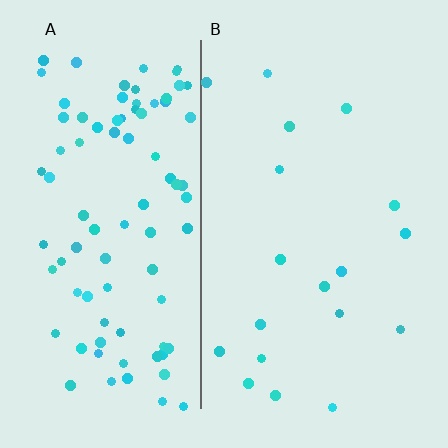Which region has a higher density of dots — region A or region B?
A (the left).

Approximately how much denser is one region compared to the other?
Approximately 4.9× — region A over region B.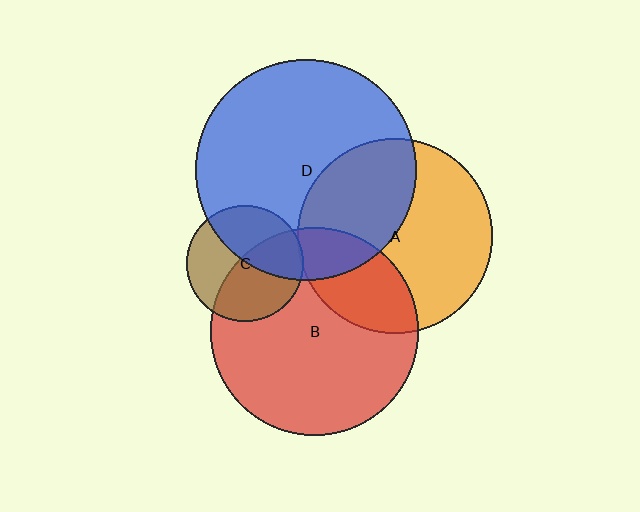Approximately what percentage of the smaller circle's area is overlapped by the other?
Approximately 15%.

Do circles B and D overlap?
Yes.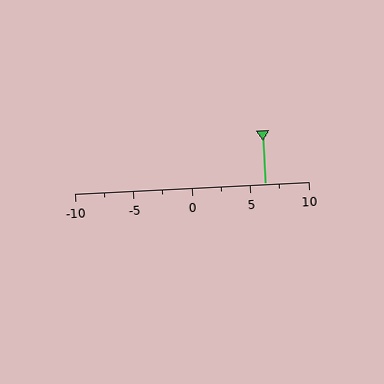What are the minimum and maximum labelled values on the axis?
The axis runs from -10 to 10.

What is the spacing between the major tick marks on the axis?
The major ticks are spaced 5 apart.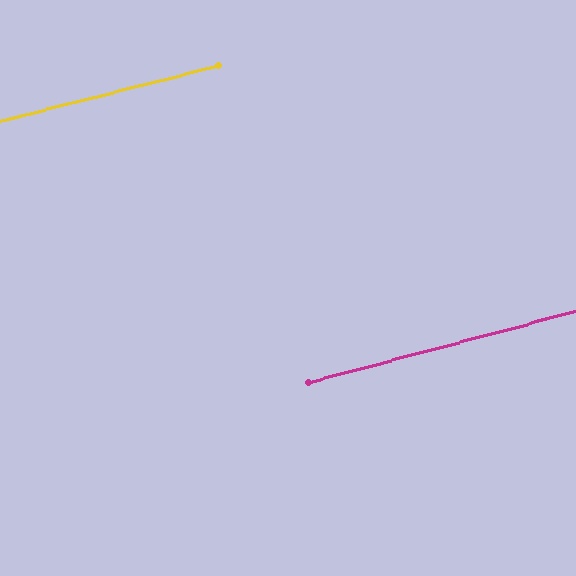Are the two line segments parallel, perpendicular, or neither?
Parallel — their directions differ by only 0.7°.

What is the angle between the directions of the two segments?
Approximately 1 degree.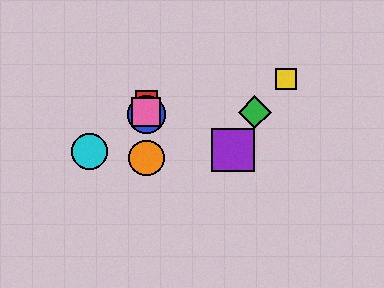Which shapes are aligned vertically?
The red square, the blue circle, the orange circle, the pink square are aligned vertically.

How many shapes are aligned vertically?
4 shapes (the red square, the blue circle, the orange circle, the pink square) are aligned vertically.